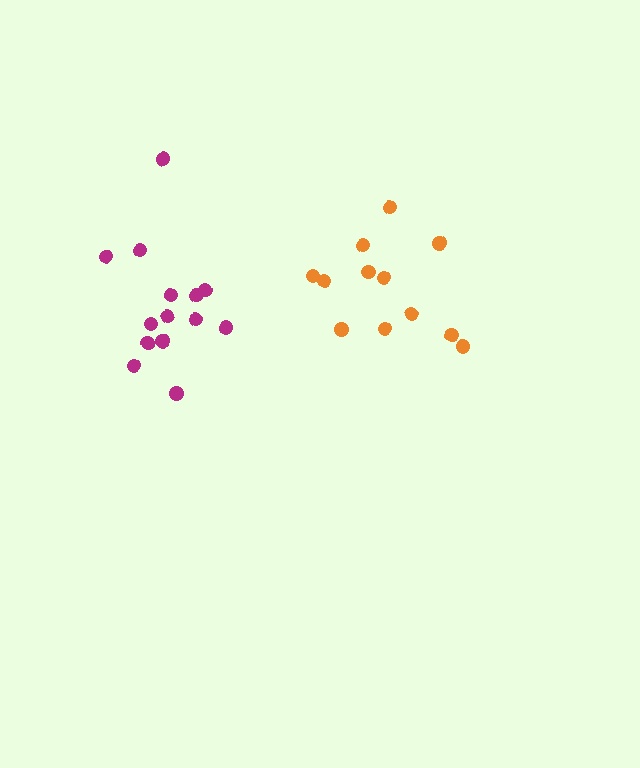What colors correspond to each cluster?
The clusters are colored: orange, magenta.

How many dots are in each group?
Group 1: 12 dots, Group 2: 14 dots (26 total).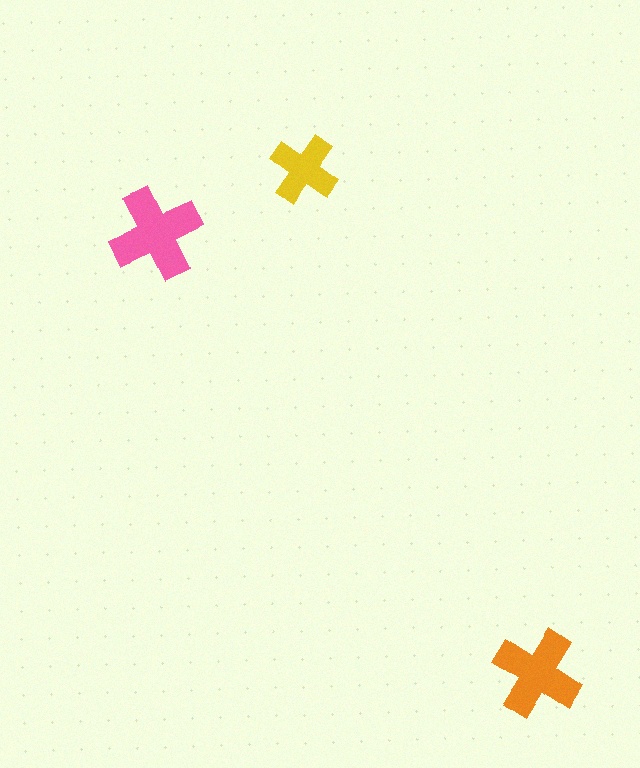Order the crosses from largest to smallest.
the pink one, the orange one, the yellow one.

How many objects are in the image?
There are 3 objects in the image.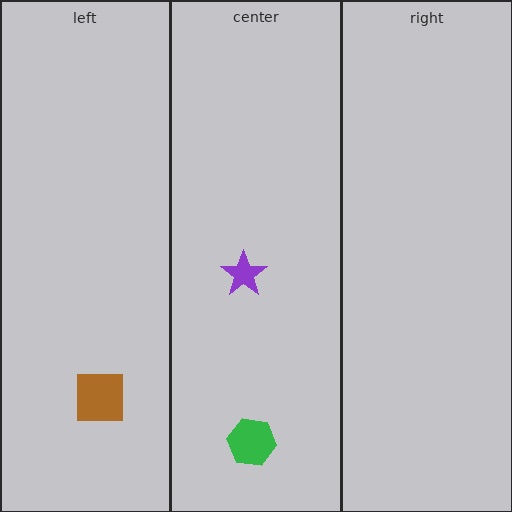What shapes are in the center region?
The green hexagon, the purple star.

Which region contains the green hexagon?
The center region.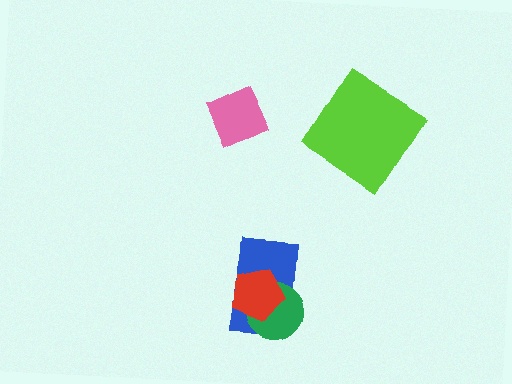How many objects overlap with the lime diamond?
0 objects overlap with the lime diamond.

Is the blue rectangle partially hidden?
Yes, it is partially covered by another shape.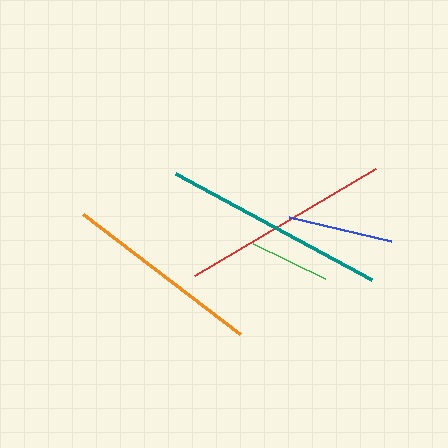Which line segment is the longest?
The teal line is the longest at approximately 223 pixels.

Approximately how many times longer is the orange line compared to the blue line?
The orange line is approximately 1.9 times the length of the blue line.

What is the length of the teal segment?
The teal segment is approximately 223 pixels long.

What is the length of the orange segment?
The orange segment is approximately 197 pixels long.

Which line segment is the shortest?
The green line is the shortest at approximately 80 pixels.